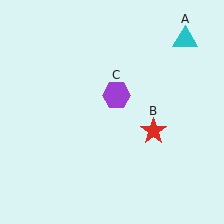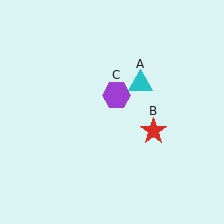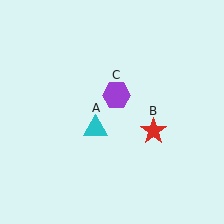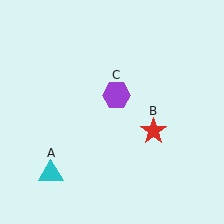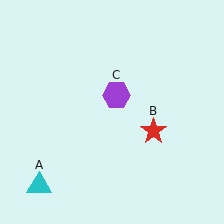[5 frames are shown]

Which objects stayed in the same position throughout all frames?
Red star (object B) and purple hexagon (object C) remained stationary.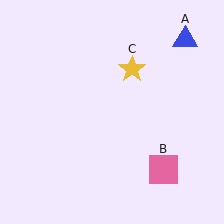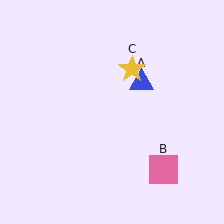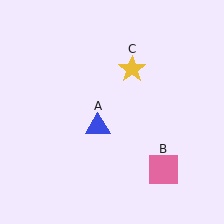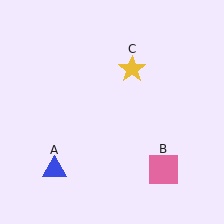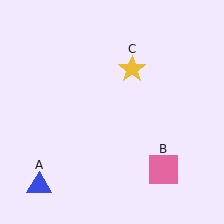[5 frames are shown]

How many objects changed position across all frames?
1 object changed position: blue triangle (object A).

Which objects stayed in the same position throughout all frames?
Pink square (object B) and yellow star (object C) remained stationary.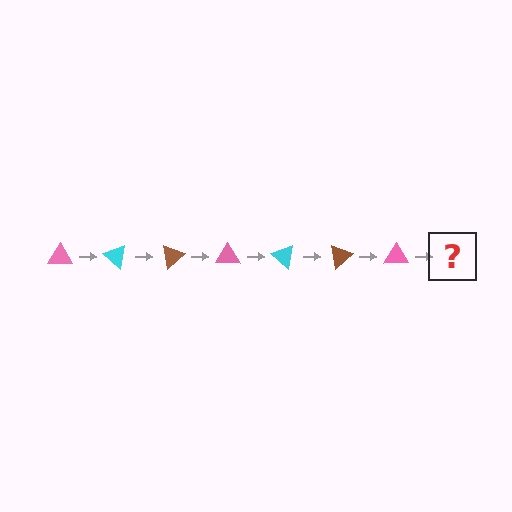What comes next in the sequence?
The next element should be a cyan triangle, rotated 280 degrees from the start.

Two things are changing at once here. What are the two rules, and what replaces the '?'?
The two rules are that it rotates 40 degrees each step and the color cycles through pink, cyan, and brown. The '?' should be a cyan triangle, rotated 280 degrees from the start.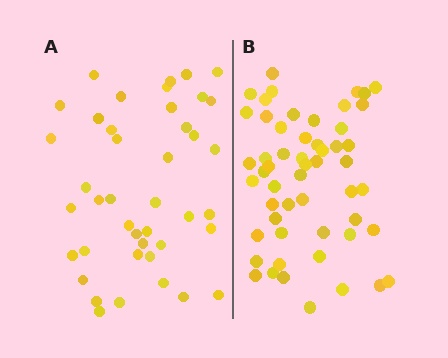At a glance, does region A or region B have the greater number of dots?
Region B (the right region) has more dots.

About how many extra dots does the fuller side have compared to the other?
Region B has roughly 12 or so more dots than region A.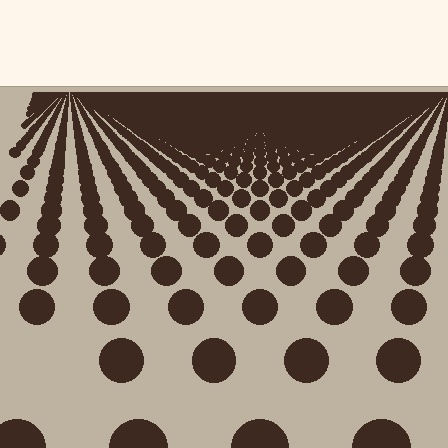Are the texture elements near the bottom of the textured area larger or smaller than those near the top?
Larger. Near the bottom, elements are closer to the viewer and appear at a bigger on-screen size.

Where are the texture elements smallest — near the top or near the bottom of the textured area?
Near the top.